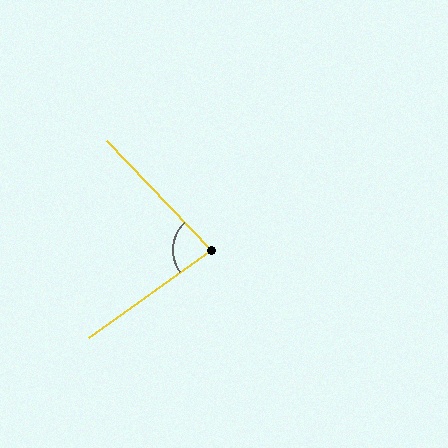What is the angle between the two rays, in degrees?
Approximately 82 degrees.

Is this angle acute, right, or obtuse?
It is acute.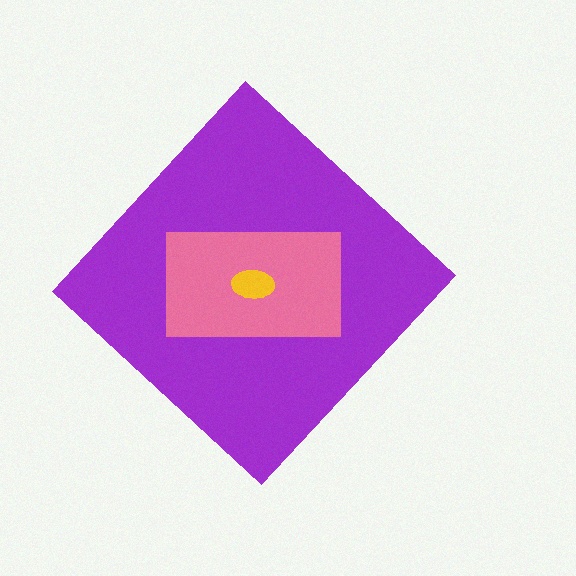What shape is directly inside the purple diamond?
The pink rectangle.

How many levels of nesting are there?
3.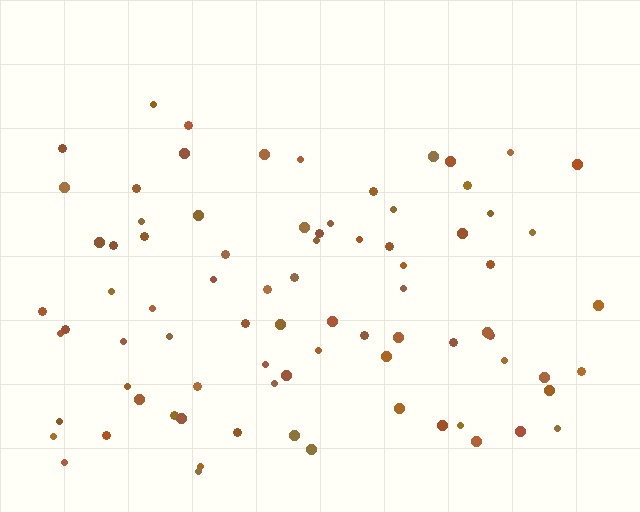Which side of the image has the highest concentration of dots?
The bottom.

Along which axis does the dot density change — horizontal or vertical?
Vertical.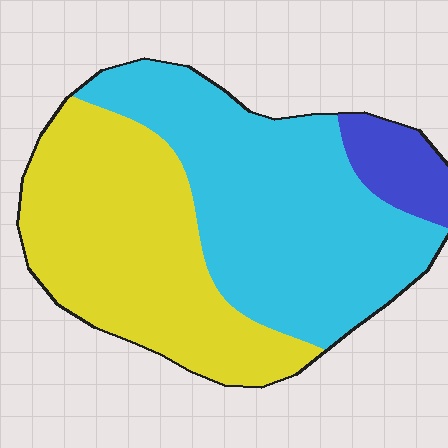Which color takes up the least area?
Blue, at roughly 10%.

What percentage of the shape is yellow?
Yellow takes up about two fifths (2/5) of the shape.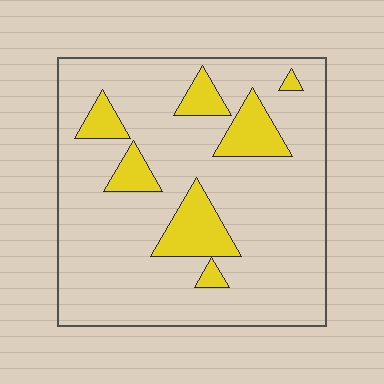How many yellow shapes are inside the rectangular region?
7.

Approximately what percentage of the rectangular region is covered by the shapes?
Approximately 15%.